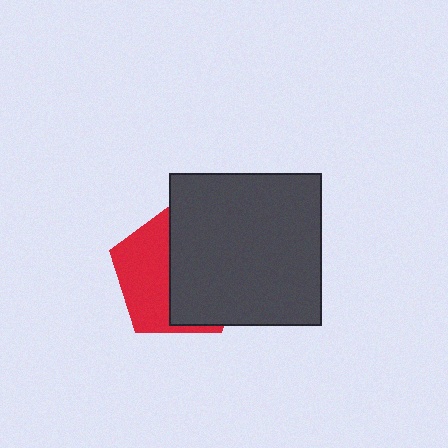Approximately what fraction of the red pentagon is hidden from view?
Roughly 56% of the red pentagon is hidden behind the dark gray square.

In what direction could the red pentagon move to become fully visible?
The red pentagon could move left. That would shift it out from behind the dark gray square entirely.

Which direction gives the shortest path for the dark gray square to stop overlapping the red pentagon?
Moving right gives the shortest separation.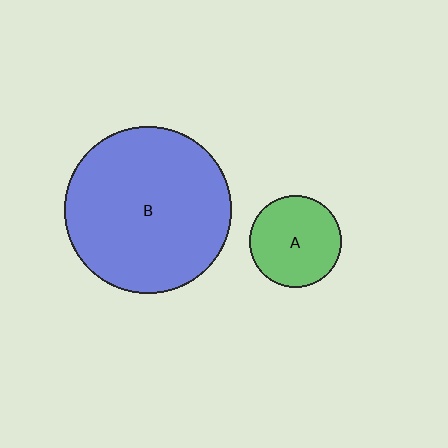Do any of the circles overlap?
No, none of the circles overlap.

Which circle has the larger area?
Circle B (blue).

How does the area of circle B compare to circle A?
Approximately 3.3 times.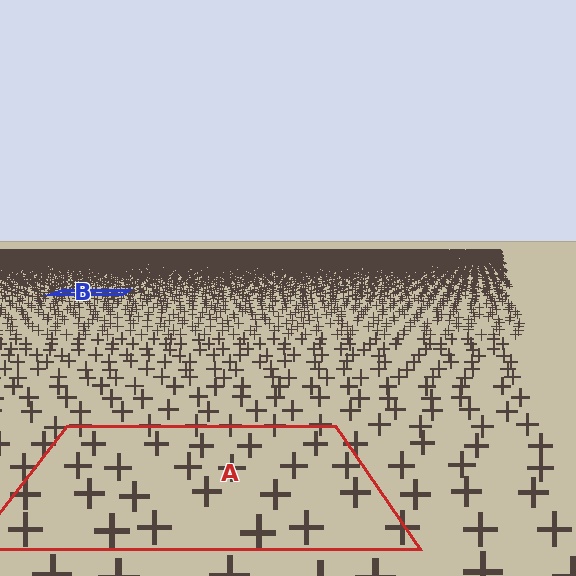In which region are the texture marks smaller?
The texture marks are smaller in region B, because it is farther away.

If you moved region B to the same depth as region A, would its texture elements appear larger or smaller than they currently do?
They would appear larger. At a closer depth, the same texture elements are projected at a bigger on-screen size.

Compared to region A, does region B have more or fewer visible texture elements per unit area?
Region B has more texture elements per unit area — they are packed more densely because it is farther away.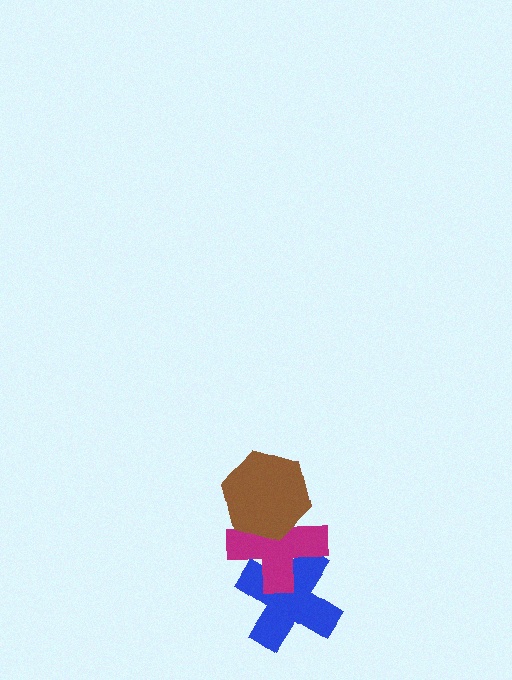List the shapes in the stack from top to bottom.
From top to bottom: the brown hexagon, the magenta cross, the blue cross.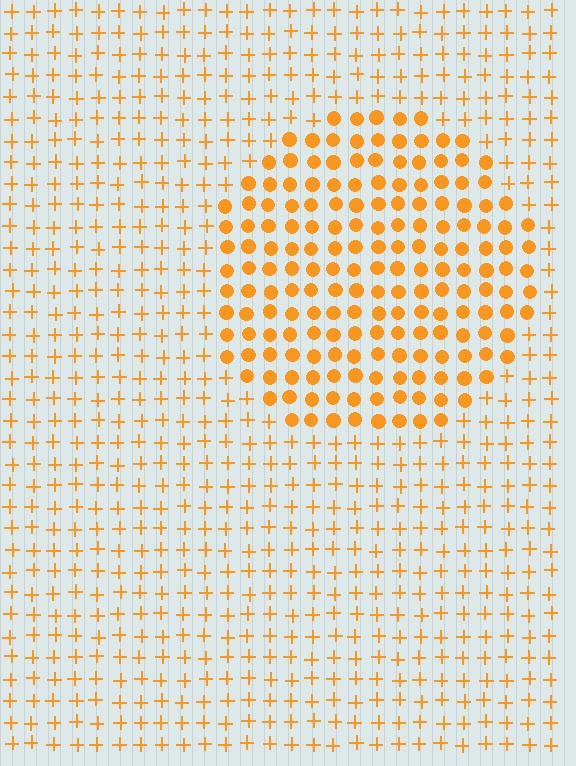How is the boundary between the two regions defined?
The boundary is defined by a change in element shape: circles inside vs. plus signs outside. All elements share the same color and spacing.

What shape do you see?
I see a circle.